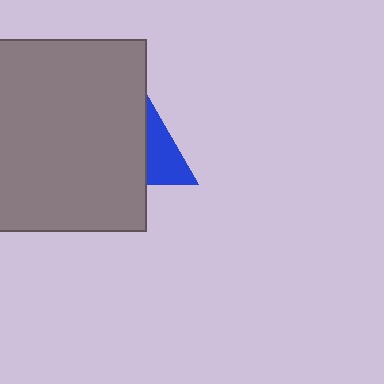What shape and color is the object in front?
The object in front is a gray square.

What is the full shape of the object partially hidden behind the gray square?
The partially hidden object is a blue triangle.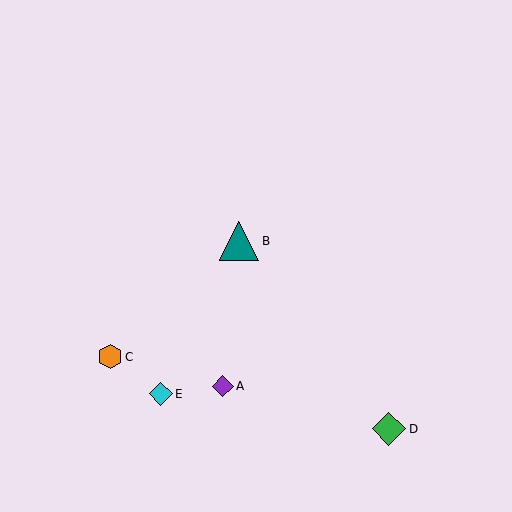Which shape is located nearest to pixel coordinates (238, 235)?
The teal triangle (labeled B) at (239, 241) is nearest to that location.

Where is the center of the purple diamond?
The center of the purple diamond is at (223, 386).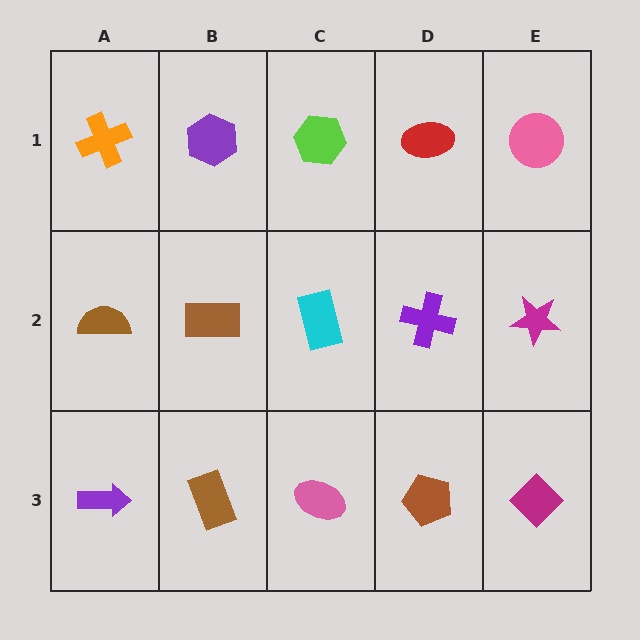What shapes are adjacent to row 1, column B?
A brown rectangle (row 2, column B), an orange cross (row 1, column A), a lime hexagon (row 1, column C).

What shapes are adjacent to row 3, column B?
A brown rectangle (row 2, column B), a purple arrow (row 3, column A), a pink ellipse (row 3, column C).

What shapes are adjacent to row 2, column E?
A pink circle (row 1, column E), a magenta diamond (row 3, column E), a purple cross (row 2, column D).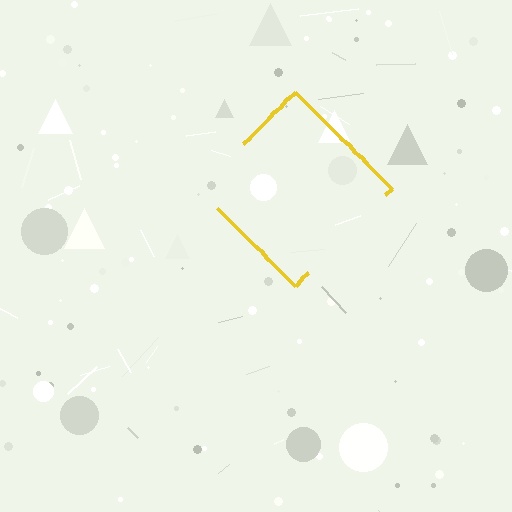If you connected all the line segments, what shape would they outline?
They would outline a diamond.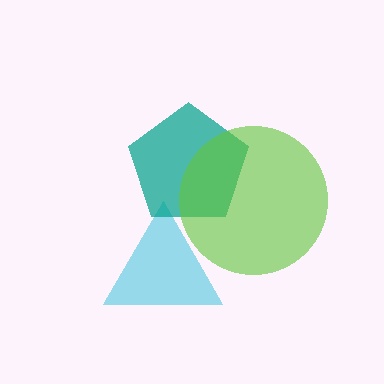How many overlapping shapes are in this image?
There are 3 overlapping shapes in the image.